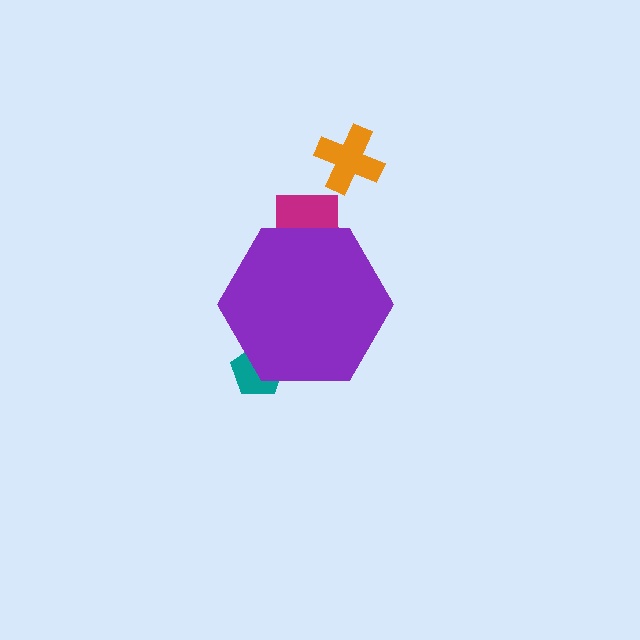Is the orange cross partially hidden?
No, the orange cross is fully visible.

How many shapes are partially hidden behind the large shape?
2 shapes are partially hidden.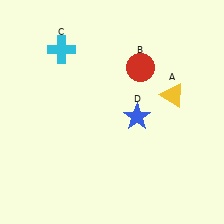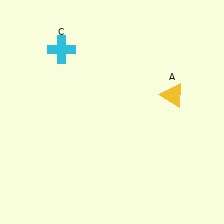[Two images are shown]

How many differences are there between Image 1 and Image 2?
There are 2 differences between the two images.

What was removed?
The red circle (B), the blue star (D) were removed in Image 2.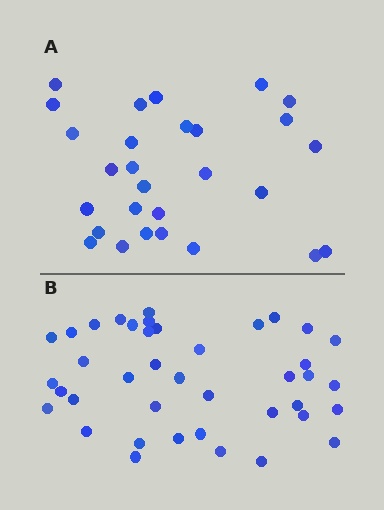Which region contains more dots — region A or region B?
Region B (the bottom region) has more dots.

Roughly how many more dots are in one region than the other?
Region B has roughly 12 or so more dots than region A.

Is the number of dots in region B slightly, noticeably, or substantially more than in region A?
Region B has noticeably more, but not dramatically so. The ratio is roughly 1.4 to 1.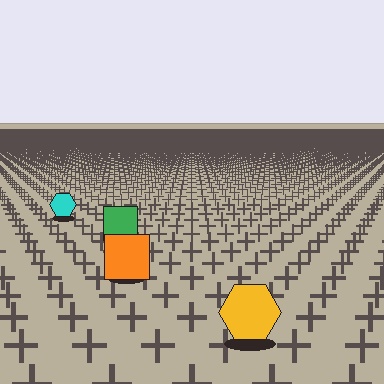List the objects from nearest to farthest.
From nearest to farthest: the yellow hexagon, the orange square, the green square, the cyan hexagon.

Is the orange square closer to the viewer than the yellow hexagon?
No. The yellow hexagon is closer — you can tell from the texture gradient: the ground texture is coarser near it.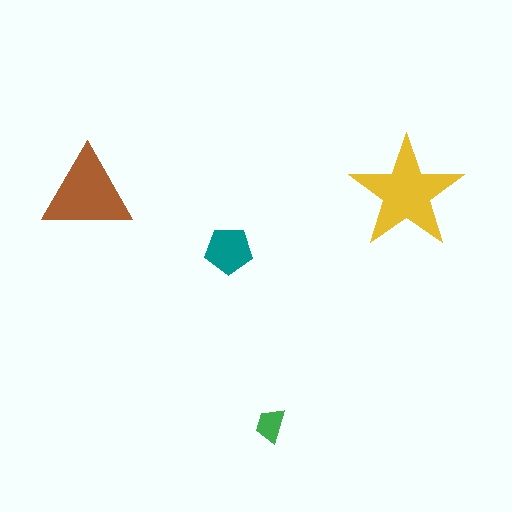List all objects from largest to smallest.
The yellow star, the brown triangle, the teal pentagon, the green trapezoid.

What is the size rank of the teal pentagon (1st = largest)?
3rd.